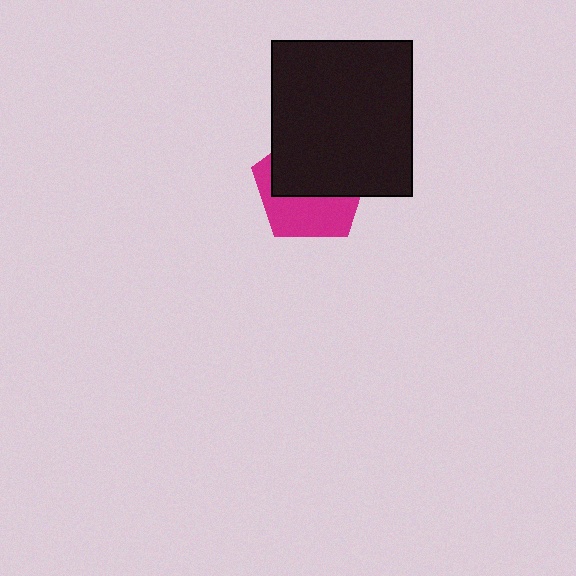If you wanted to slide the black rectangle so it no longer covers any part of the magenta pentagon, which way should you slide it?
Slide it up — that is the most direct way to separate the two shapes.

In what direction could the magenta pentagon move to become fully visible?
The magenta pentagon could move down. That would shift it out from behind the black rectangle entirely.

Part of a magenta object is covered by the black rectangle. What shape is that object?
It is a pentagon.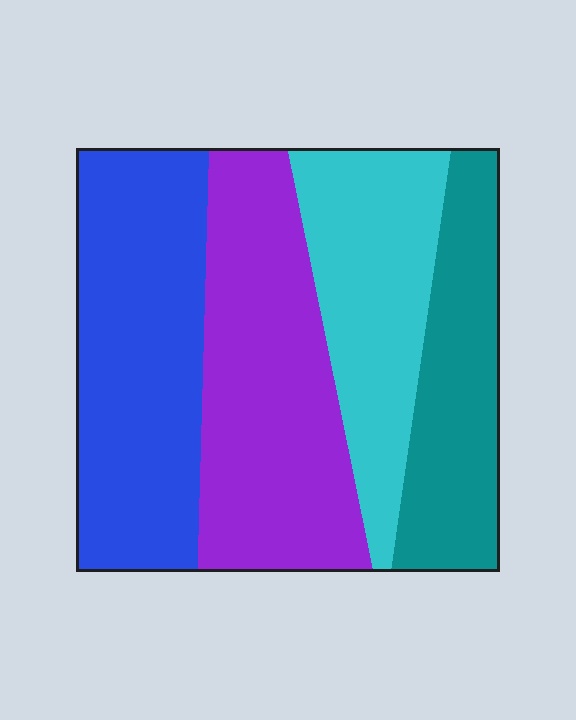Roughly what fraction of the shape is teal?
Teal covers 19% of the shape.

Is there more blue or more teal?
Blue.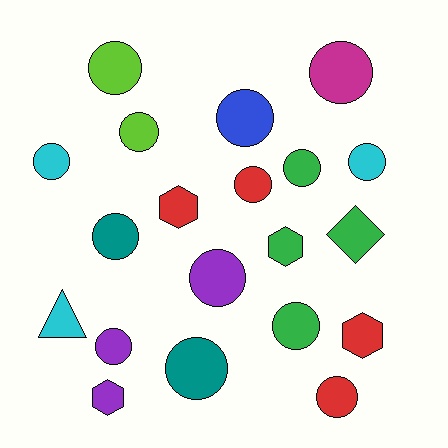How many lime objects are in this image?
There are 2 lime objects.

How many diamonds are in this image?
There is 1 diamond.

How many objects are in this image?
There are 20 objects.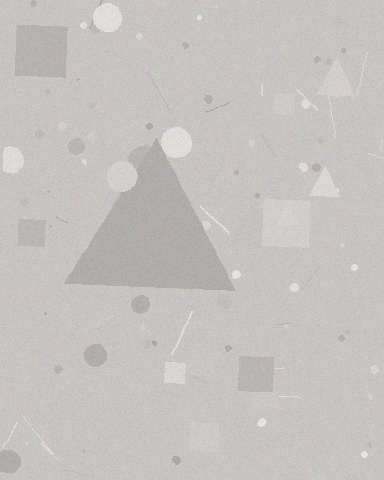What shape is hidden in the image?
A triangle is hidden in the image.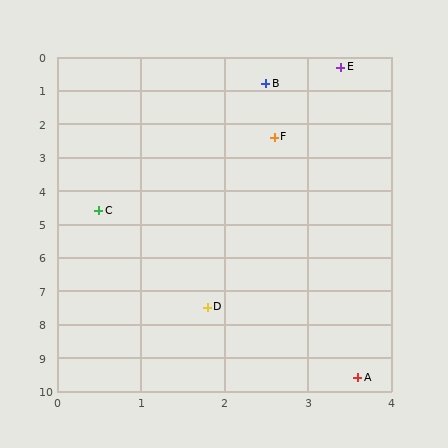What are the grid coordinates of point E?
Point E is at approximately (3.4, 0.3).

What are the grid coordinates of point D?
Point D is at approximately (1.8, 7.5).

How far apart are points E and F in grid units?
Points E and F are about 2.2 grid units apart.